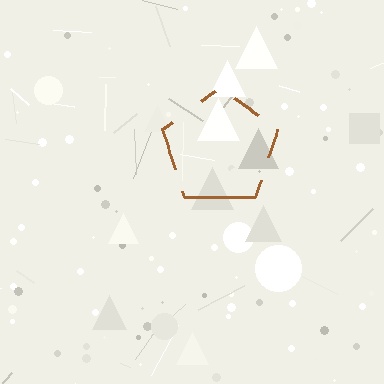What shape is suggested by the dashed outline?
The dashed outline suggests a pentagon.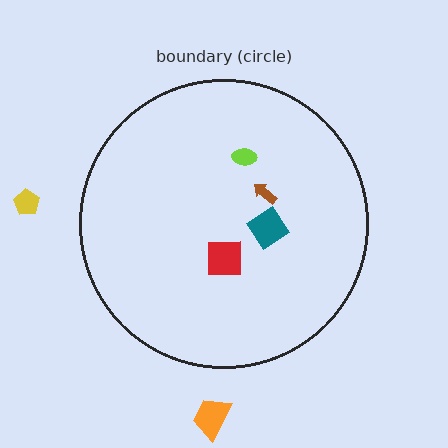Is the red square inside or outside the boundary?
Inside.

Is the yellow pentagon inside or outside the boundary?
Outside.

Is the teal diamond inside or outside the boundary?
Inside.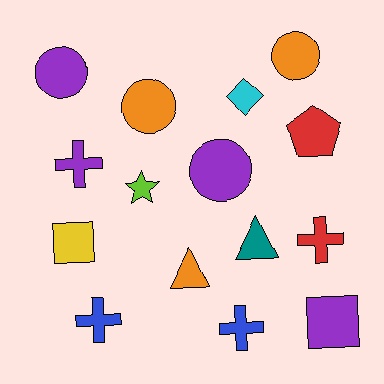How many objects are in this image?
There are 15 objects.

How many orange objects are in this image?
There are 3 orange objects.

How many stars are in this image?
There is 1 star.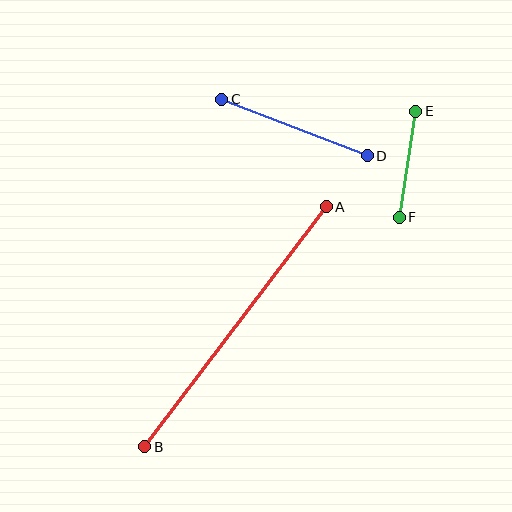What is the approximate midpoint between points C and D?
The midpoint is at approximately (295, 127) pixels.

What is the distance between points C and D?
The distance is approximately 156 pixels.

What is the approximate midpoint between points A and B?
The midpoint is at approximately (236, 327) pixels.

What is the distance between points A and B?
The distance is approximately 301 pixels.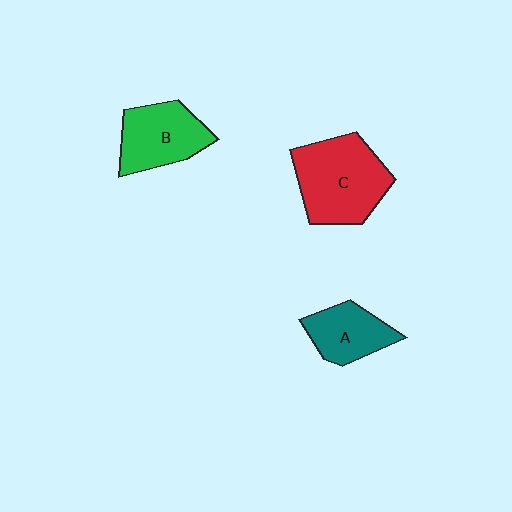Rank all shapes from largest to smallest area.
From largest to smallest: C (red), B (green), A (teal).